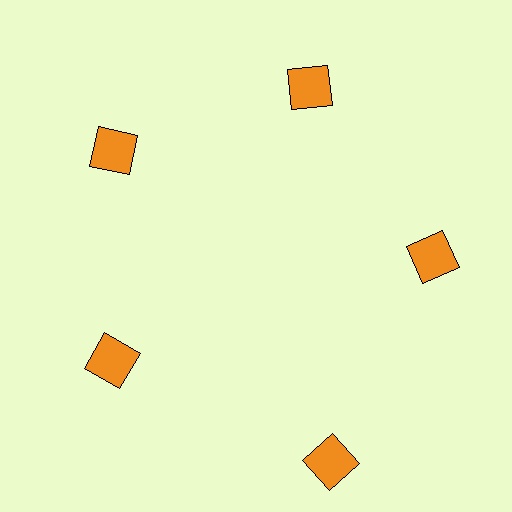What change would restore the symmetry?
The symmetry would be restored by moving it inward, back onto the ring so that all 5 squares sit at equal angles and equal distance from the center.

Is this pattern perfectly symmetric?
No. The 5 orange squares are arranged in a ring, but one element near the 5 o'clock position is pushed outward from the center, breaking the 5-fold rotational symmetry.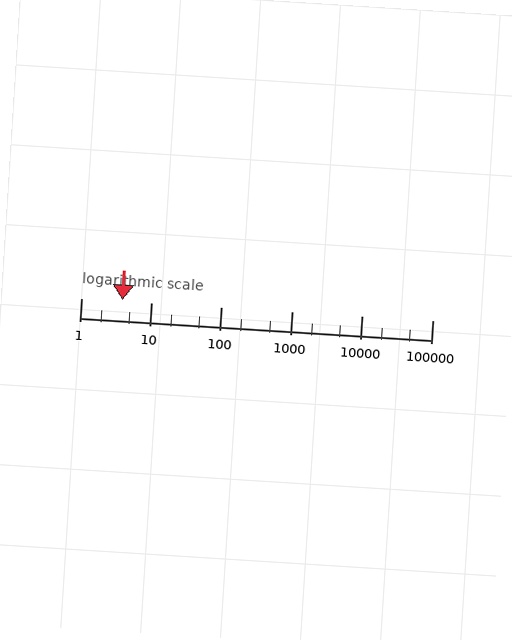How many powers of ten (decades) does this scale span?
The scale spans 5 decades, from 1 to 100000.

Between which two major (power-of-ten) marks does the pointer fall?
The pointer is between 1 and 10.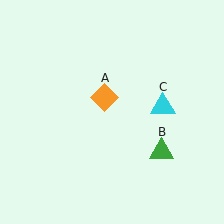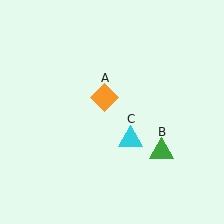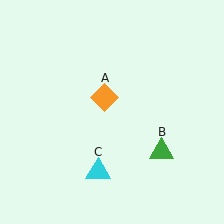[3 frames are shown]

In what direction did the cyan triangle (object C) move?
The cyan triangle (object C) moved down and to the left.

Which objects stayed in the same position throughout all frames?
Orange diamond (object A) and green triangle (object B) remained stationary.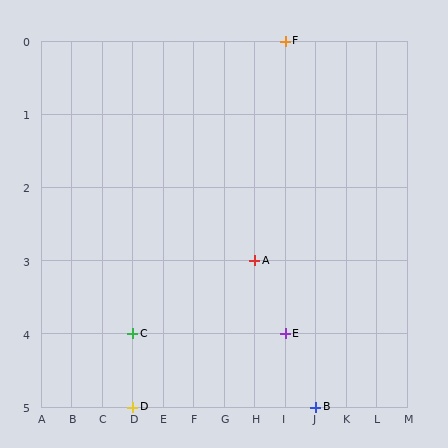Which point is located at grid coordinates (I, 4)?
Point E is at (I, 4).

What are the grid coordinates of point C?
Point C is at grid coordinates (D, 4).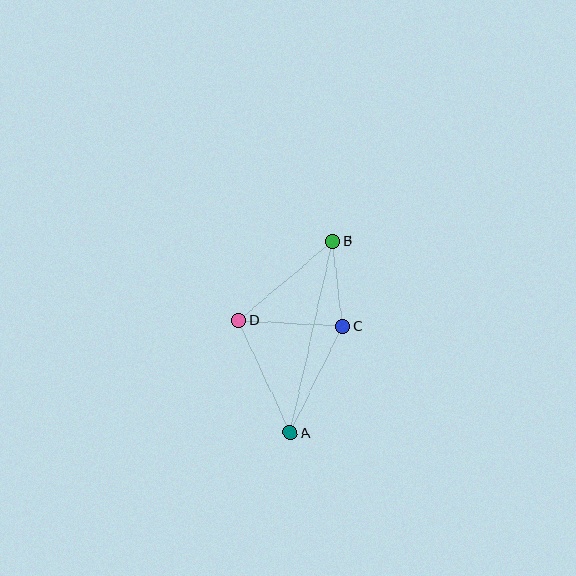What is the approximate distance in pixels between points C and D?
The distance between C and D is approximately 105 pixels.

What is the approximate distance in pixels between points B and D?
The distance between B and D is approximately 123 pixels.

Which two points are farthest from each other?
Points A and B are farthest from each other.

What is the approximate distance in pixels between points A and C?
The distance between A and C is approximately 118 pixels.